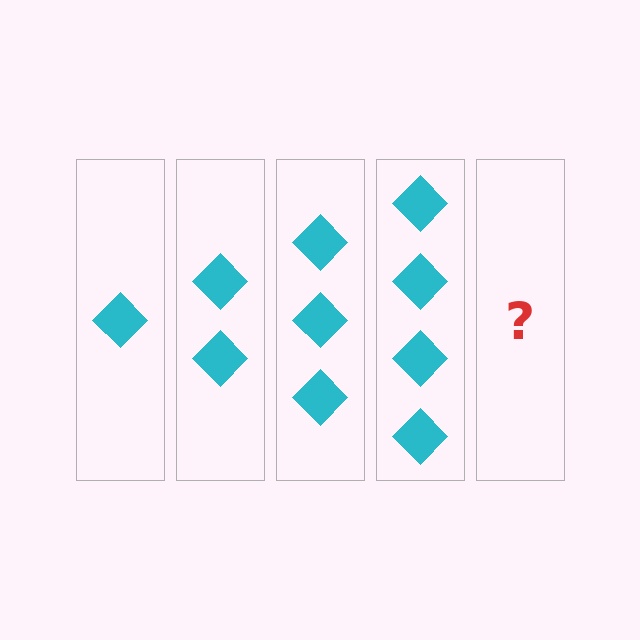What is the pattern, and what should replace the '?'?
The pattern is that each step adds one more diamond. The '?' should be 5 diamonds.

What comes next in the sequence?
The next element should be 5 diamonds.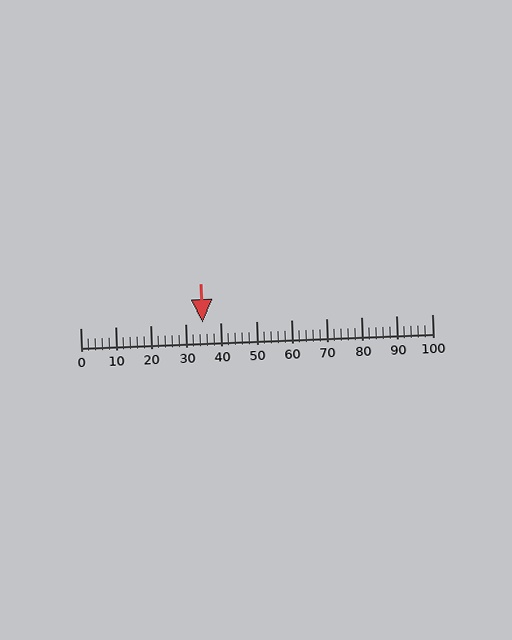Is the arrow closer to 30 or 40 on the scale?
The arrow is closer to 30.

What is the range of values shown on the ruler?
The ruler shows values from 0 to 100.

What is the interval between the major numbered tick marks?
The major tick marks are spaced 10 units apart.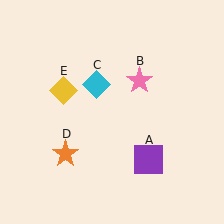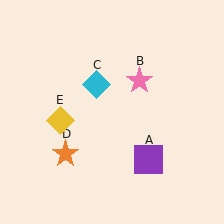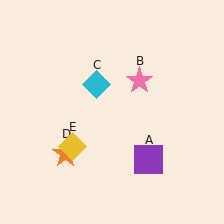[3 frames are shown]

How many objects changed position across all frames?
1 object changed position: yellow diamond (object E).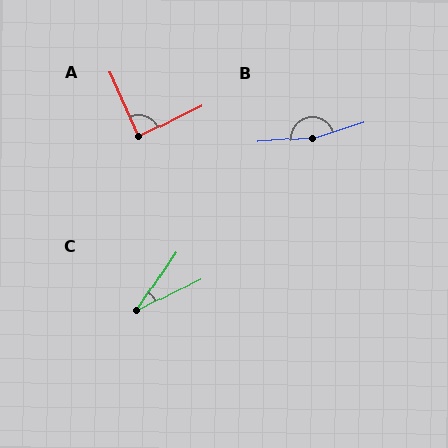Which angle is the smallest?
C, at approximately 30 degrees.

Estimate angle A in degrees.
Approximately 88 degrees.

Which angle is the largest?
B, at approximately 167 degrees.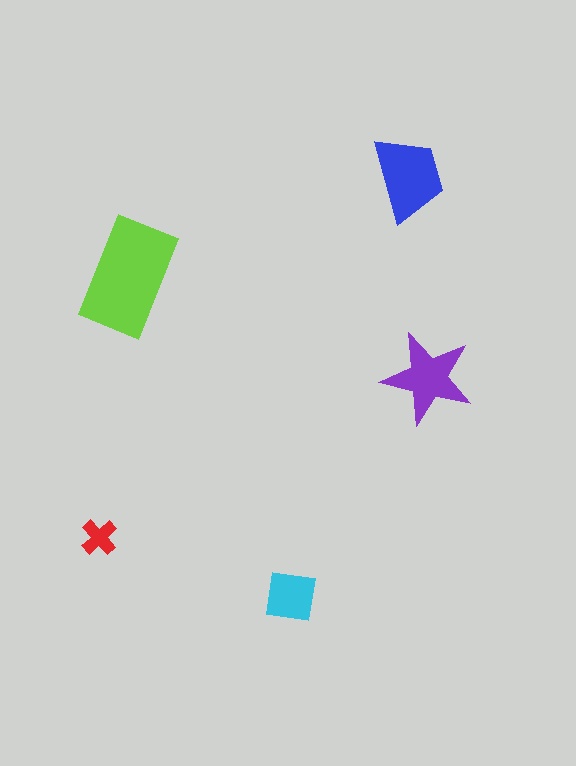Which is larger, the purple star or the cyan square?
The purple star.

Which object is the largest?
The lime rectangle.